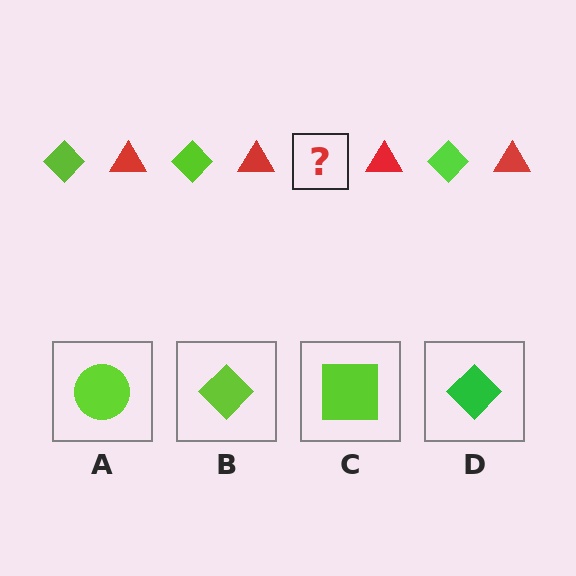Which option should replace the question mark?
Option B.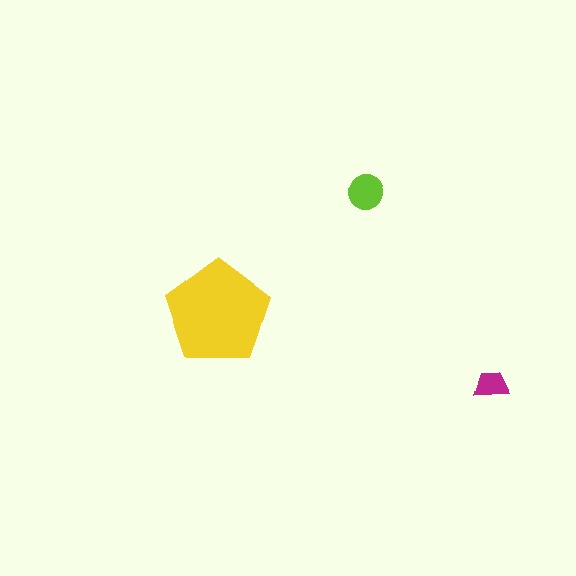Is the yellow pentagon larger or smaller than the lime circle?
Larger.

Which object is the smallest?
The magenta trapezoid.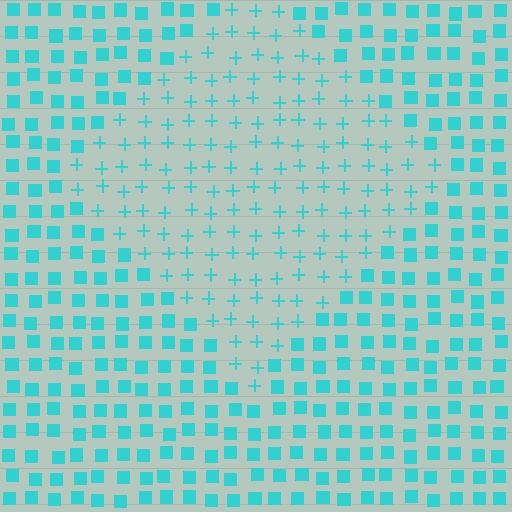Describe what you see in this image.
The image is filled with small cyan elements arranged in a uniform grid. A diamond-shaped region contains plus signs, while the surrounding area contains squares. The boundary is defined purely by the change in element shape.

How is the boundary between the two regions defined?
The boundary is defined by a change in element shape: plus signs inside vs. squares outside. All elements share the same color and spacing.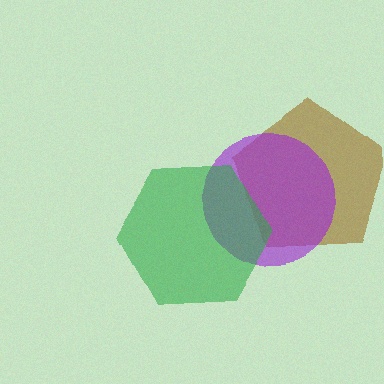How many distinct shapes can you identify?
There are 3 distinct shapes: a brown pentagon, a purple circle, a green hexagon.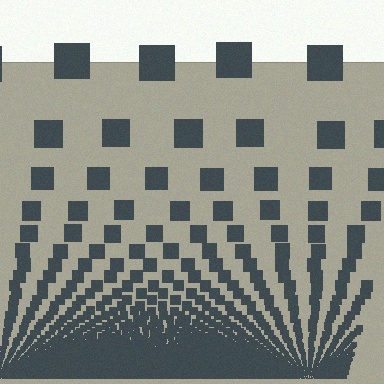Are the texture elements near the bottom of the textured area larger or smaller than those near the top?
Smaller. The gradient is inverted — elements near the bottom are smaller and denser.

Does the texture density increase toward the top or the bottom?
Density increases toward the bottom.